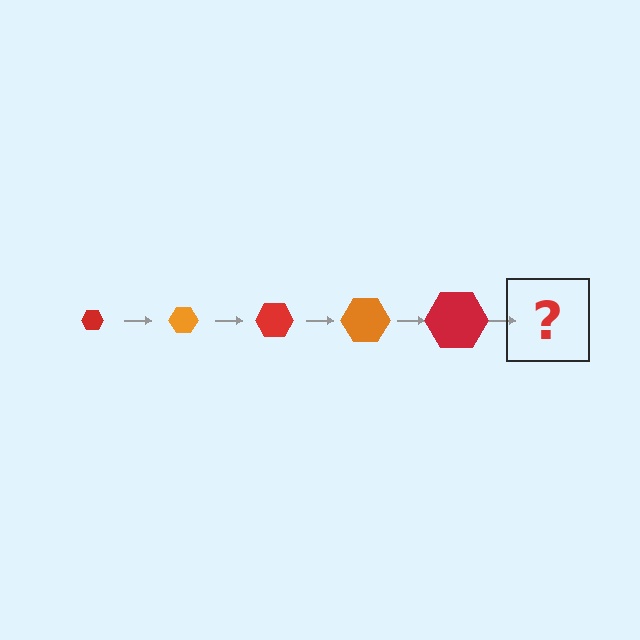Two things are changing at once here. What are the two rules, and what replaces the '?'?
The two rules are that the hexagon grows larger each step and the color cycles through red and orange. The '?' should be an orange hexagon, larger than the previous one.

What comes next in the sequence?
The next element should be an orange hexagon, larger than the previous one.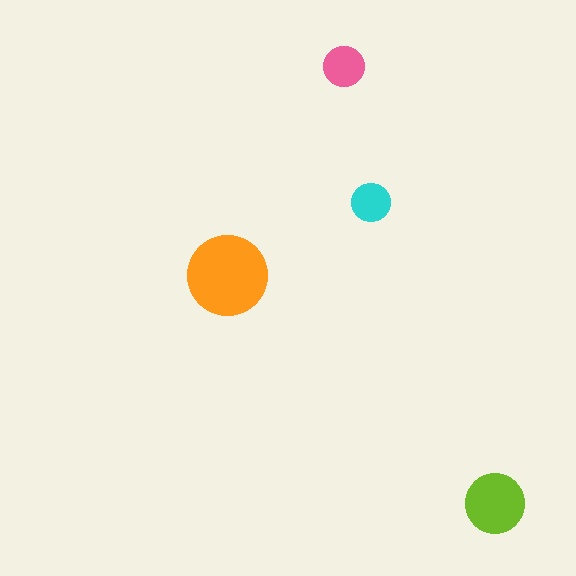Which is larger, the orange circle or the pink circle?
The orange one.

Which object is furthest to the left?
The orange circle is leftmost.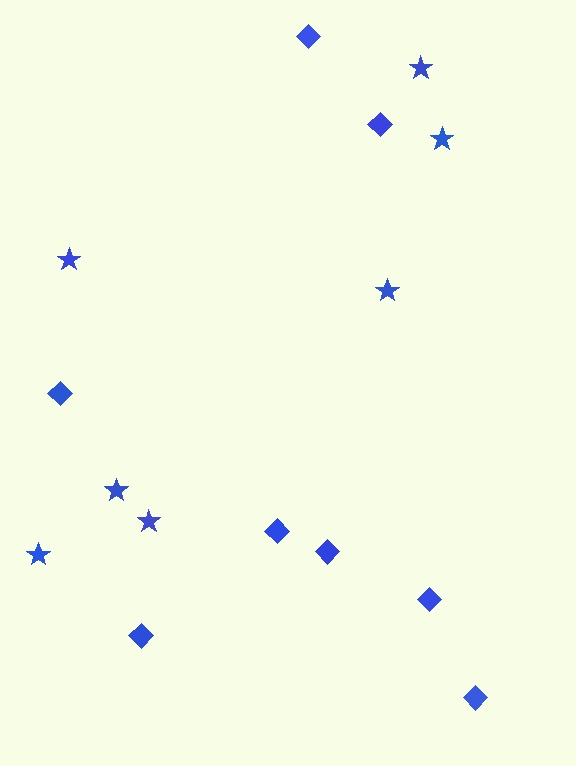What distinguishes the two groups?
There are 2 groups: one group of diamonds (8) and one group of stars (7).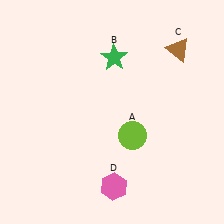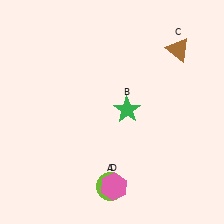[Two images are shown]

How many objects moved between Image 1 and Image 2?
2 objects moved between the two images.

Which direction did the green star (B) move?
The green star (B) moved down.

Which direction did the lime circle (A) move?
The lime circle (A) moved down.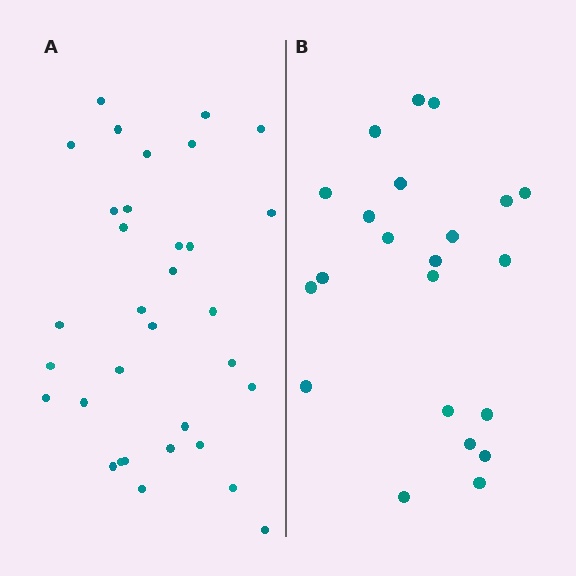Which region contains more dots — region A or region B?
Region A (the left region) has more dots.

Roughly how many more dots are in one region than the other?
Region A has roughly 12 or so more dots than region B.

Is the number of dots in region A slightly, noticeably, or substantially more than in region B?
Region A has substantially more. The ratio is roughly 1.5 to 1.